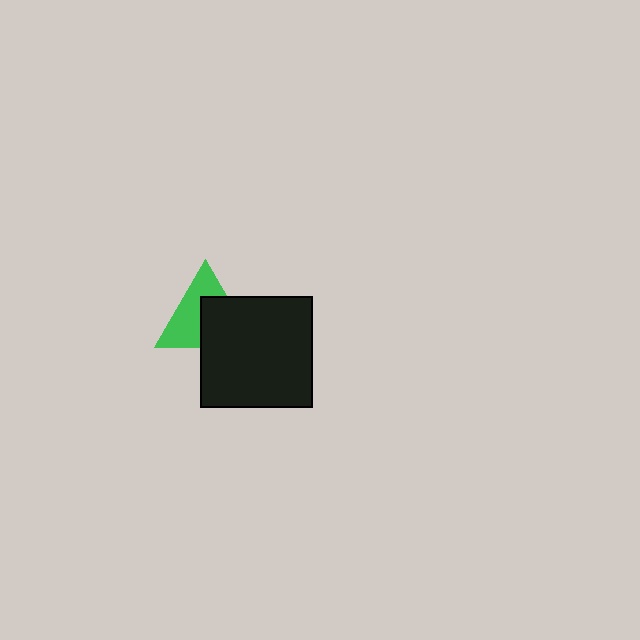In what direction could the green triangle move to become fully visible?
The green triangle could move toward the upper-left. That would shift it out from behind the black square entirely.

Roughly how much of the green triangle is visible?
About half of it is visible (roughly 52%).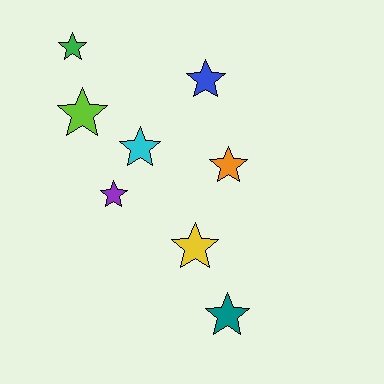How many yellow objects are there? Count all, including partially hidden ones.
There is 1 yellow object.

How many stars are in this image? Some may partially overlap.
There are 8 stars.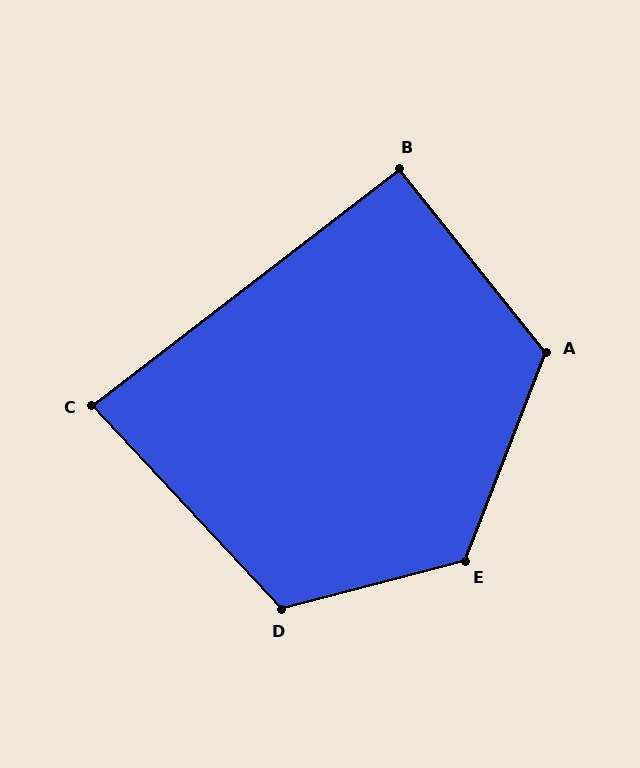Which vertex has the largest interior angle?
E, at approximately 126 degrees.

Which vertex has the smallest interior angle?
C, at approximately 85 degrees.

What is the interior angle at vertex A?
Approximately 120 degrees (obtuse).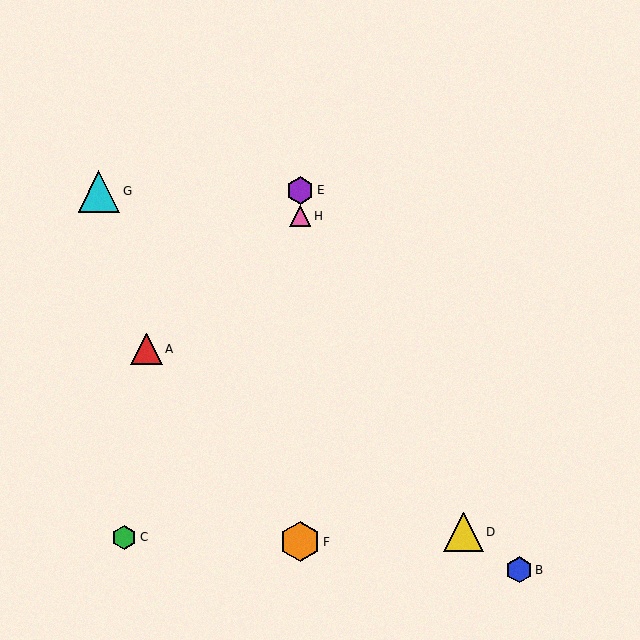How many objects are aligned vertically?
3 objects (E, F, H) are aligned vertically.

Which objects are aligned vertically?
Objects E, F, H are aligned vertically.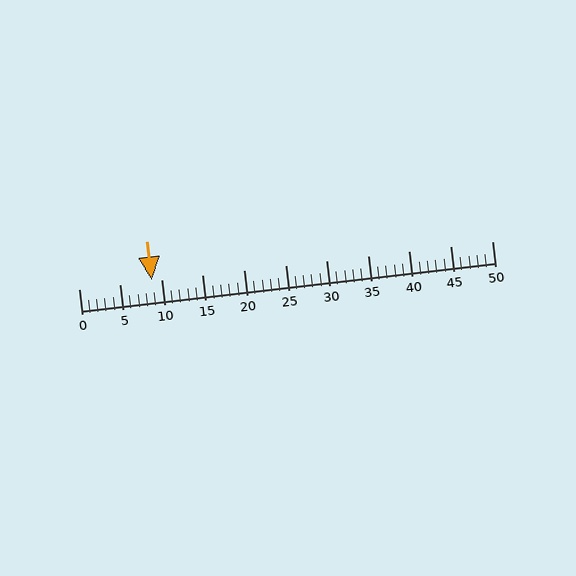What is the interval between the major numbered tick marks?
The major tick marks are spaced 5 units apart.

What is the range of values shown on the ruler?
The ruler shows values from 0 to 50.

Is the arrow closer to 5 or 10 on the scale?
The arrow is closer to 10.